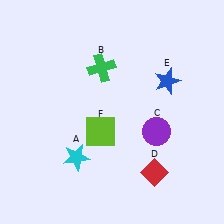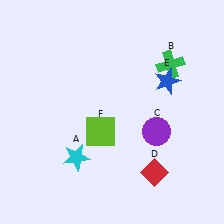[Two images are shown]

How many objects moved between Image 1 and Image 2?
1 object moved between the two images.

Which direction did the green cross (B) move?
The green cross (B) moved right.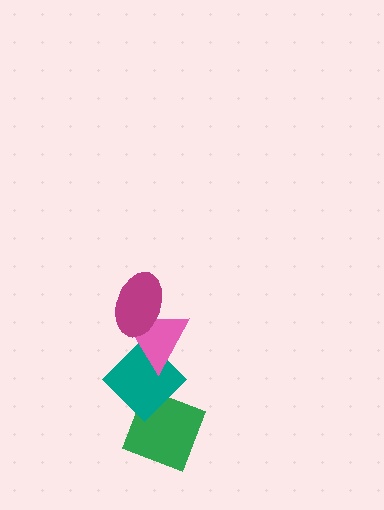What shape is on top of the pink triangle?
The magenta ellipse is on top of the pink triangle.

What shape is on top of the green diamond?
The teal diamond is on top of the green diamond.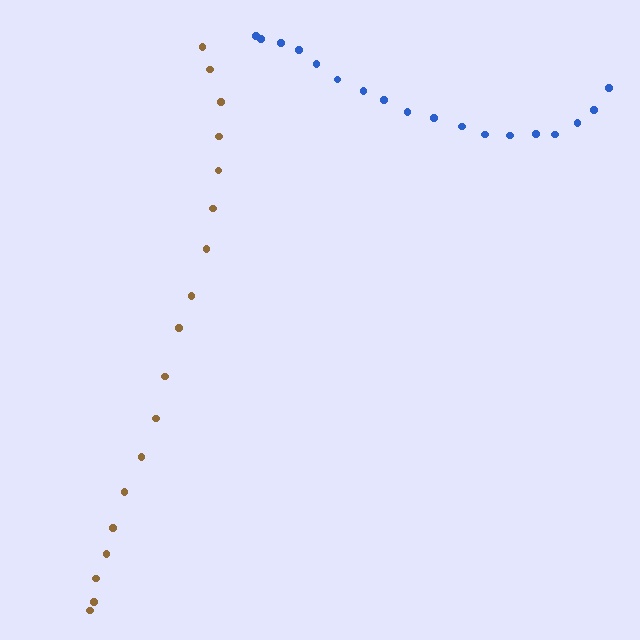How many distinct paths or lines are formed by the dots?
There are 2 distinct paths.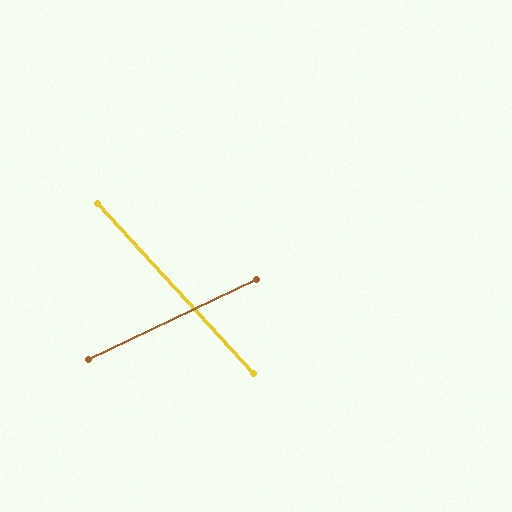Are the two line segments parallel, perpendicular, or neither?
Neither parallel nor perpendicular — they differ by about 73°.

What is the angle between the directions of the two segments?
Approximately 73 degrees.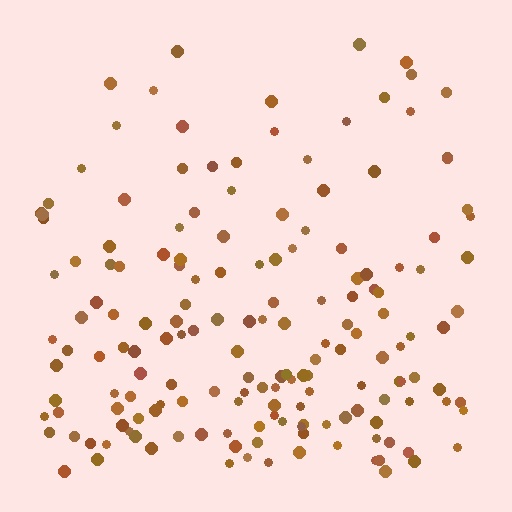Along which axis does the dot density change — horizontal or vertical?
Vertical.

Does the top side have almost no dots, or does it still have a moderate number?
Still a moderate number, just noticeably fewer than the bottom.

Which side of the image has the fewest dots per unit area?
The top.